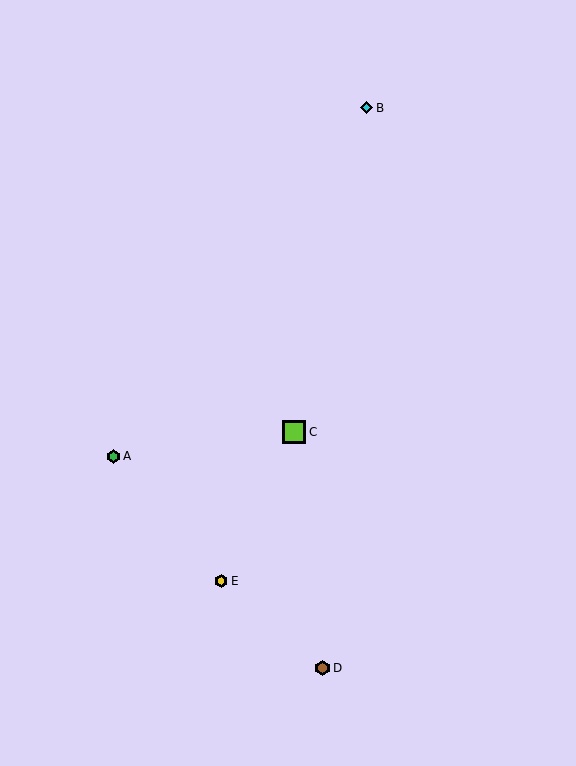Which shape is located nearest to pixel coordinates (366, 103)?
The cyan diamond (labeled B) at (367, 108) is nearest to that location.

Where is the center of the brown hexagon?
The center of the brown hexagon is at (323, 668).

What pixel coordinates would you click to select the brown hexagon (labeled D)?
Click at (323, 668) to select the brown hexagon D.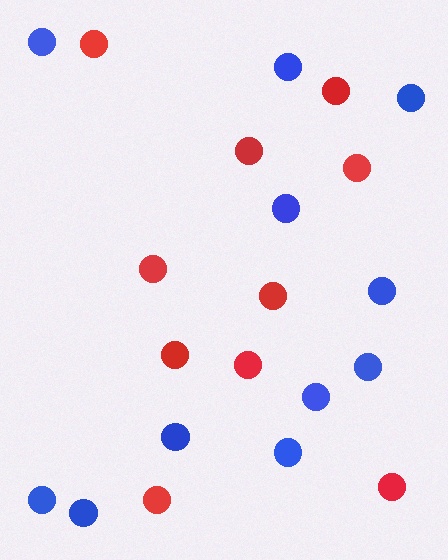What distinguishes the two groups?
There are 2 groups: one group of red circles (10) and one group of blue circles (11).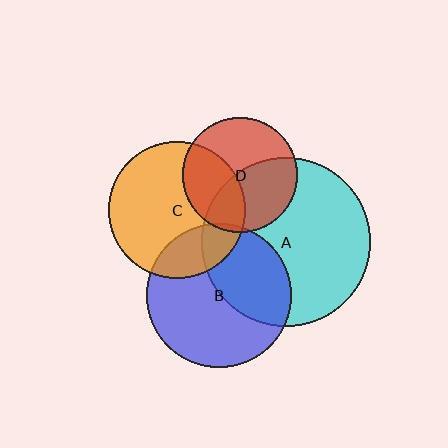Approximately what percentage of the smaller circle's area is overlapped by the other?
Approximately 45%.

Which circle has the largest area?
Circle A (cyan).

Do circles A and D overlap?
Yes.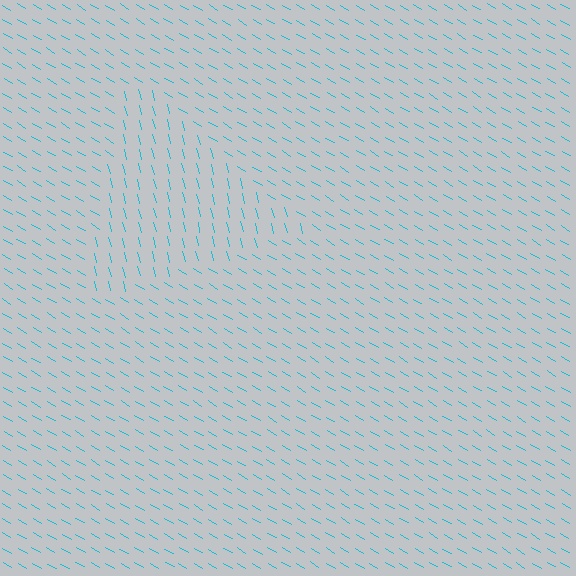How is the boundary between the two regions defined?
The boundary is defined purely by a change in line orientation (approximately 45 degrees difference). All lines are the same color and thickness.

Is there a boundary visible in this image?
Yes, there is a texture boundary formed by a change in line orientation.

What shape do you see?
I see a triangle.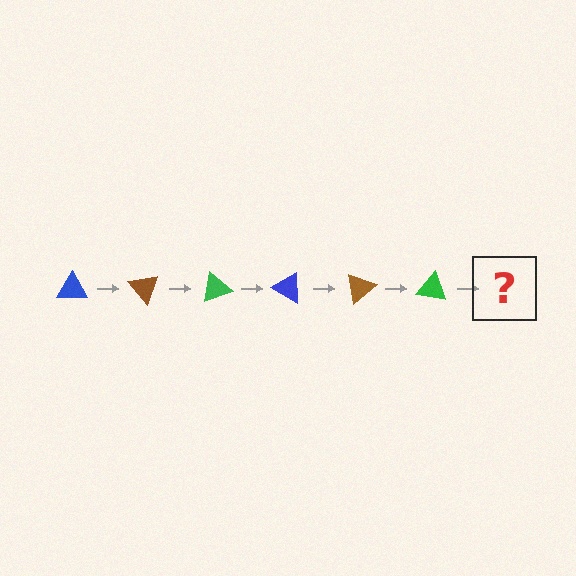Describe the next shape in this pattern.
It should be a blue triangle, rotated 300 degrees from the start.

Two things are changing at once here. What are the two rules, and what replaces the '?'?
The two rules are that it rotates 50 degrees each step and the color cycles through blue, brown, and green. The '?' should be a blue triangle, rotated 300 degrees from the start.